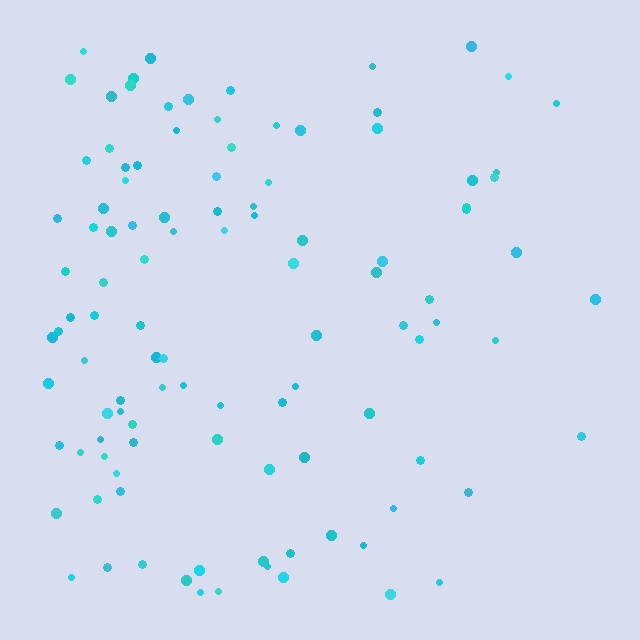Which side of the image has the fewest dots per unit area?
The right.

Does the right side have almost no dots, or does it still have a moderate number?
Still a moderate number, just noticeably fewer than the left.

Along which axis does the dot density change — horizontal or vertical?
Horizontal.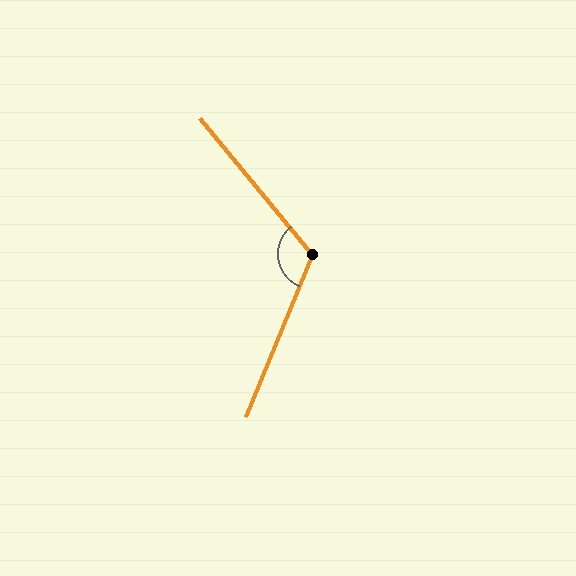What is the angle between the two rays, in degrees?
Approximately 118 degrees.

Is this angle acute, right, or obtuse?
It is obtuse.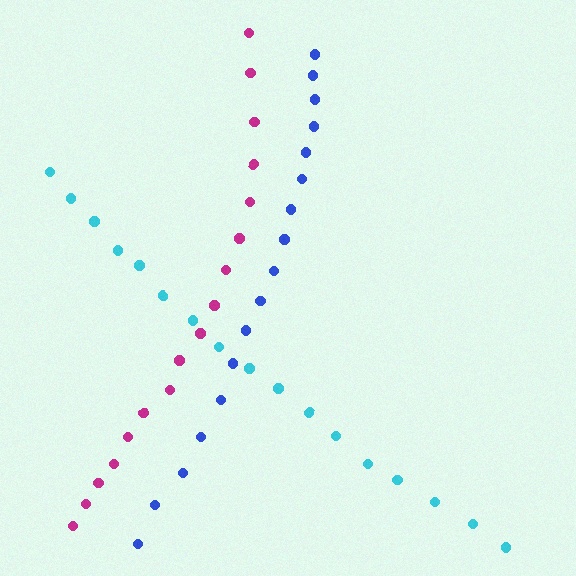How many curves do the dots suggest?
There are 3 distinct paths.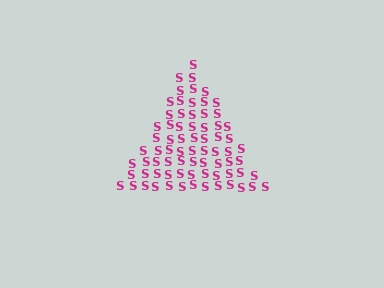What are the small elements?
The small elements are letter S's.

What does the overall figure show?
The overall figure shows a triangle.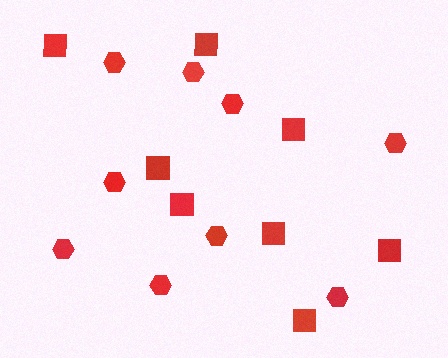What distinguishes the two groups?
There are 2 groups: one group of squares (8) and one group of hexagons (9).